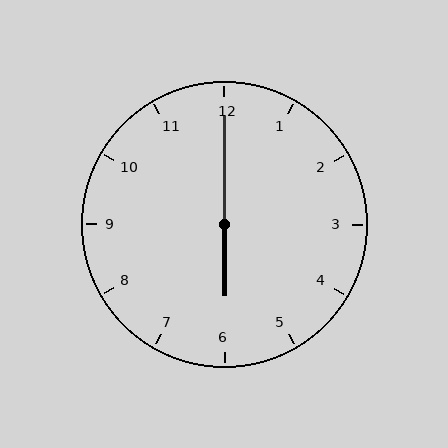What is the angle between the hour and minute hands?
Approximately 180 degrees.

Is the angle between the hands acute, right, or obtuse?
It is obtuse.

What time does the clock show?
6:00.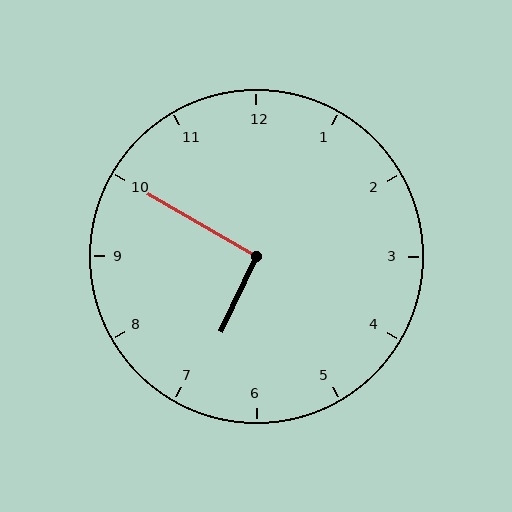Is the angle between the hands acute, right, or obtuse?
It is right.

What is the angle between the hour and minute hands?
Approximately 95 degrees.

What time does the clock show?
6:50.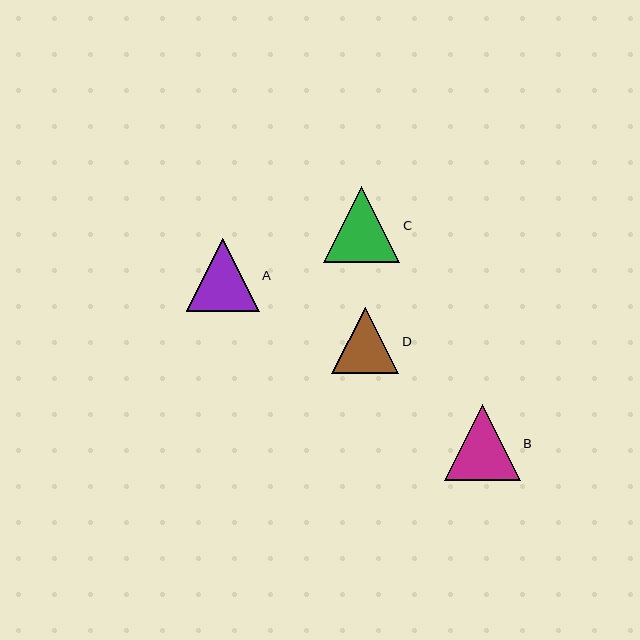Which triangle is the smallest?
Triangle D is the smallest with a size of approximately 67 pixels.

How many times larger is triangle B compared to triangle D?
Triangle B is approximately 1.1 times the size of triangle D.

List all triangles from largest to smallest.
From largest to smallest: C, B, A, D.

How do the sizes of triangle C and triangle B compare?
Triangle C and triangle B are approximately the same size.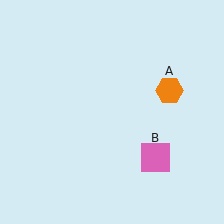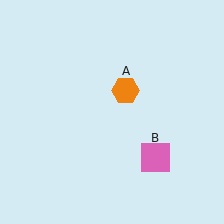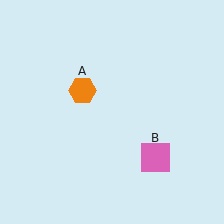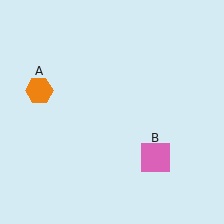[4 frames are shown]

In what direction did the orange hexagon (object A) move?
The orange hexagon (object A) moved left.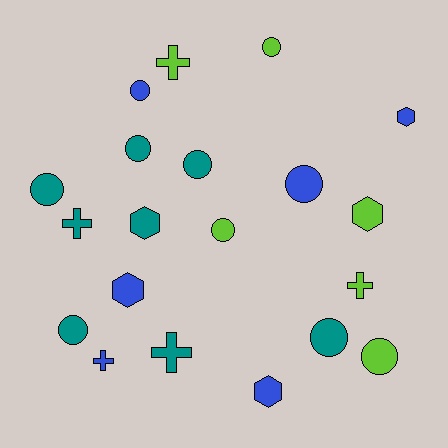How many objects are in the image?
There are 20 objects.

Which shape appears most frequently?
Circle, with 10 objects.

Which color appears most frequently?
Teal, with 8 objects.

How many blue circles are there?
There are 2 blue circles.